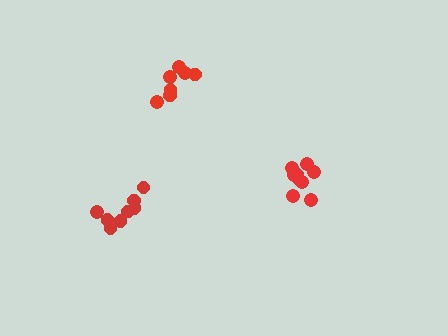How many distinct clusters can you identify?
There are 3 distinct clusters.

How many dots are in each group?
Group 1: 8 dots, Group 2: 7 dots, Group 3: 9 dots (24 total).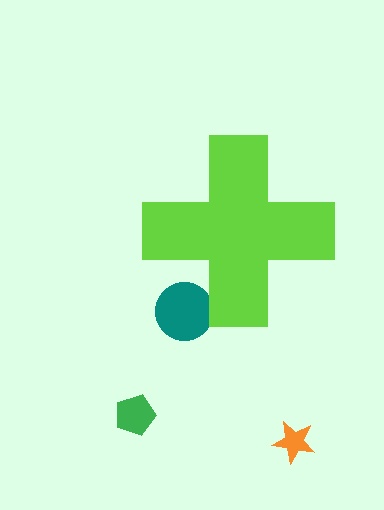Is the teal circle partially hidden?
Yes, the teal circle is partially hidden behind the lime cross.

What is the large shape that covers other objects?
A lime cross.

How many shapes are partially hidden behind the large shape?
1 shape is partially hidden.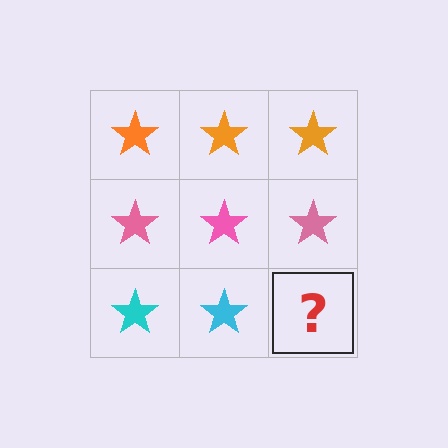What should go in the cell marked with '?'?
The missing cell should contain a cyan star.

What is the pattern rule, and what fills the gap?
The rule is that each row has a consistent color. The gap should be filled with a cyan star.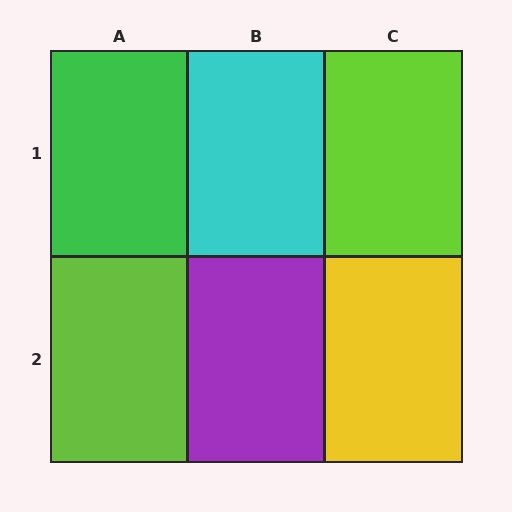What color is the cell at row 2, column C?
Yellow.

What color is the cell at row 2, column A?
Lime.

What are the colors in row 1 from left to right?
Green, cyan, lime.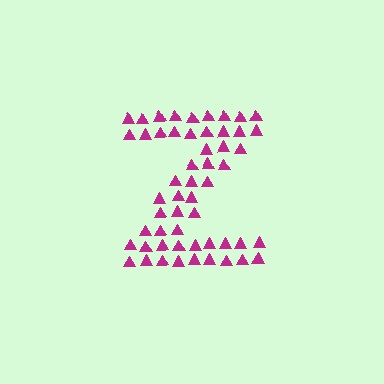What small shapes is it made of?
It is made of small triangles.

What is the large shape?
The large shape is the letter Z.